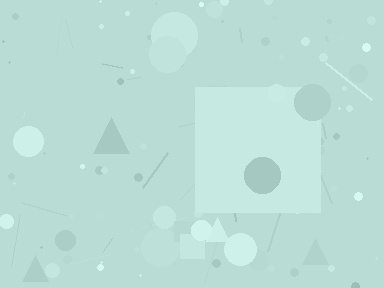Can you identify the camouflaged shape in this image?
The camouflaged shape is a square.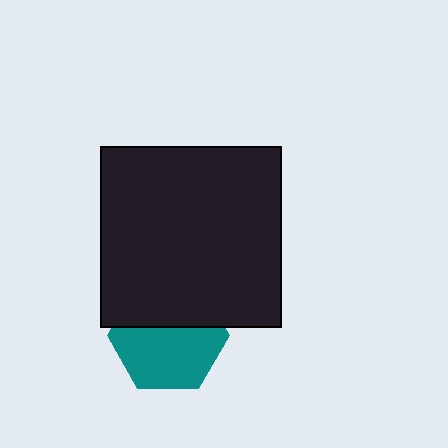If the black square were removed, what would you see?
You would see the complete teal hexagon.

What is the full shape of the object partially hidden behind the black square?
The partially hidden object is a teal hexagon.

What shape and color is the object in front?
The object in front is a black square.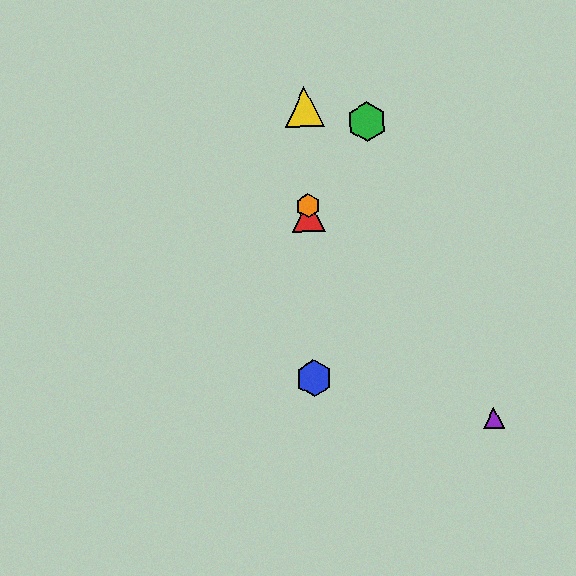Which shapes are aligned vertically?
The red triangle, the blue hexagon, the yellow triangle, the orange hexagon are aligned vertically.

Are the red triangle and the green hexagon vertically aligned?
No, the red triangle is at x≈308 and the green hexagon is at x≈367.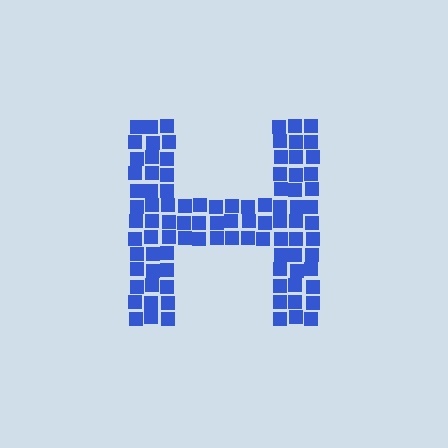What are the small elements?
The small elements are squares.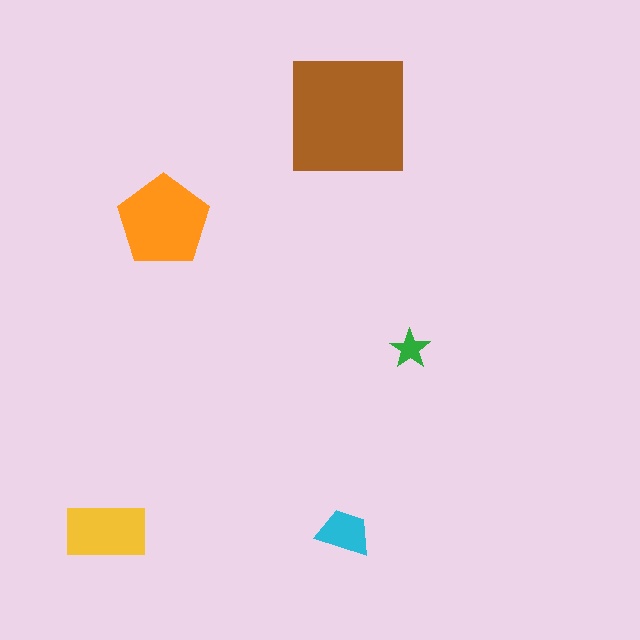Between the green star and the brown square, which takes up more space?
The brown square.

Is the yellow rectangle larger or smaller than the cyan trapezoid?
Larger.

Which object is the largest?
The brown square.